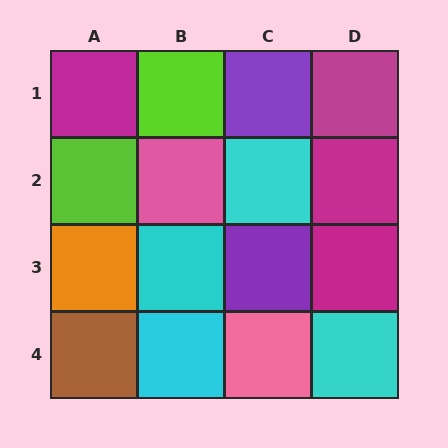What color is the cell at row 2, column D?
Magenta.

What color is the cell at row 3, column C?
Purple.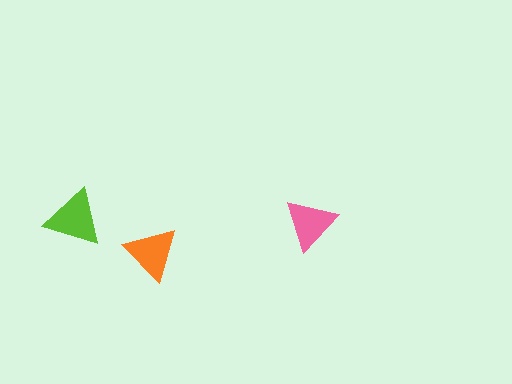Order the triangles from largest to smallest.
the lime one, the orange one, the pink one.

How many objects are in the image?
There are 3 objects in the image.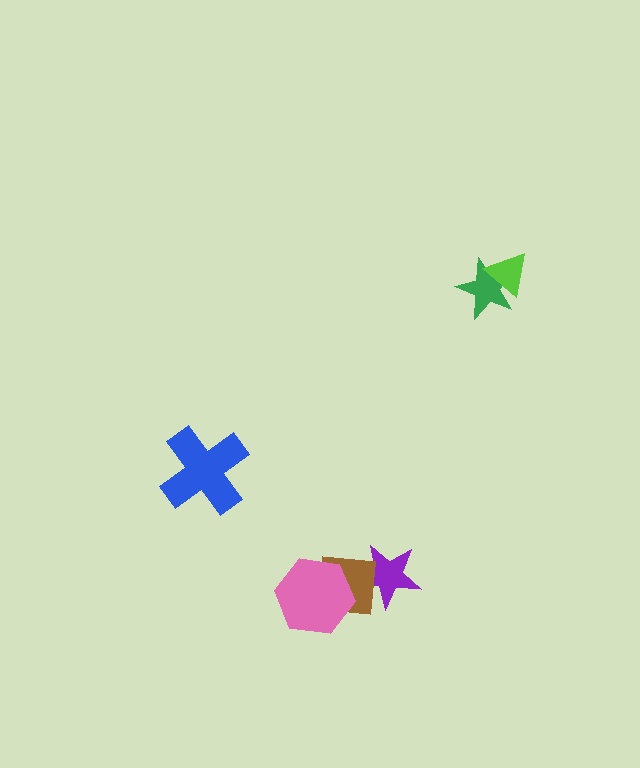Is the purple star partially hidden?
Yes, it is partially covered by another shape.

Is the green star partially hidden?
Yes, it is partially covered by another shape.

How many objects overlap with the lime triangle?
1 object overlaps with the lime triangle.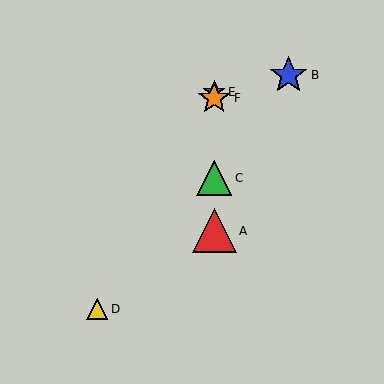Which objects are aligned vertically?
Objects A, C, E, F are aligned vertically.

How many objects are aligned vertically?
4 objects (A, C, E, F) are aligned vertically.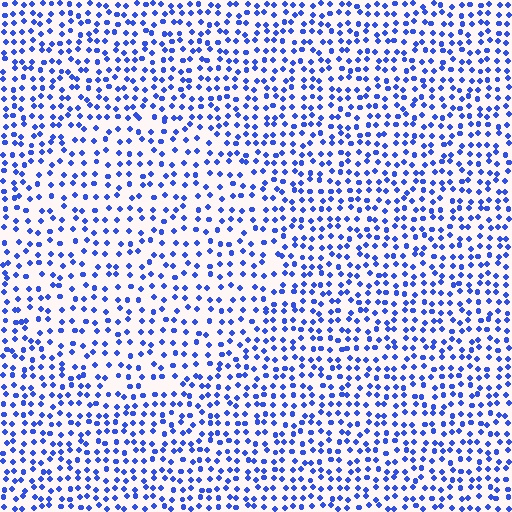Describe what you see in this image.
The image contains small blue elements arranged at two different densities. A circle-shaped region is visible where the elements are less densely packed than the surrounding area.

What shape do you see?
I see a circle.